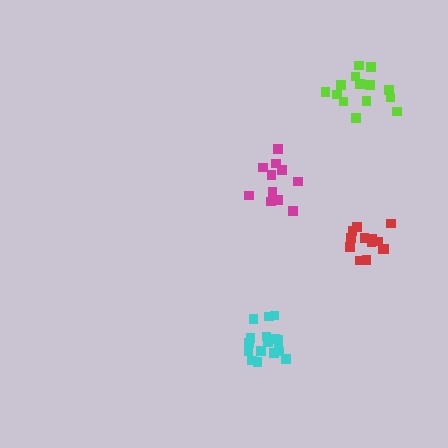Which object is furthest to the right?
The red cluster is rightmost.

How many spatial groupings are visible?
There are 4 spatial groupings.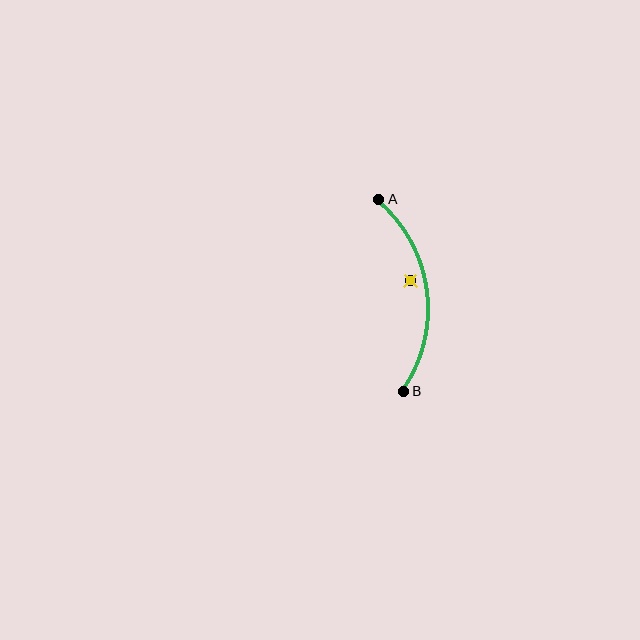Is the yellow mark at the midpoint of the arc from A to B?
No — the yellow mark does not lie on the arc at all. It sits slightly inside the curve.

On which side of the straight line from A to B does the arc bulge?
The arc bulges to the right of the straight line connecting A and B.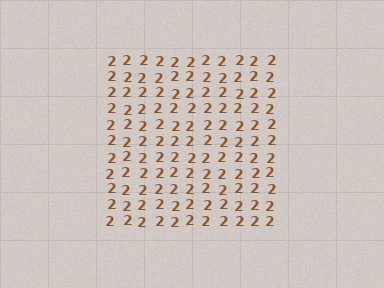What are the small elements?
The small elements are digit 2's.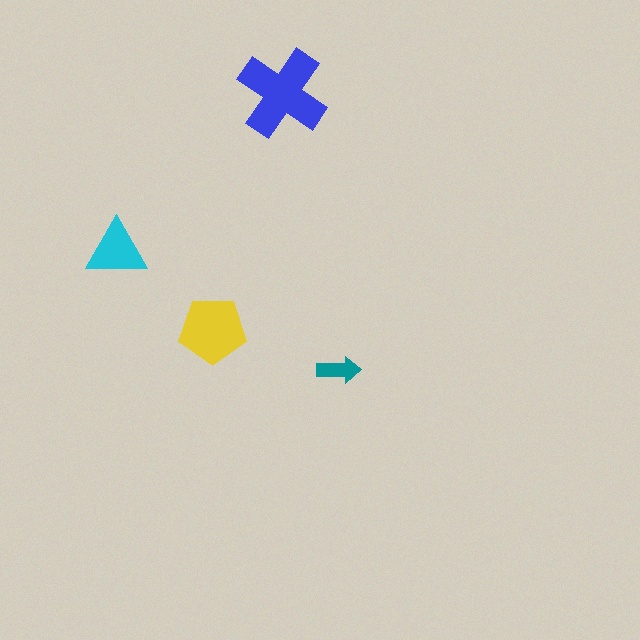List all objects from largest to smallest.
The blue cross, the yellow pentagon, the cyan triangle, the teal arrow.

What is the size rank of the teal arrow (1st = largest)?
4th.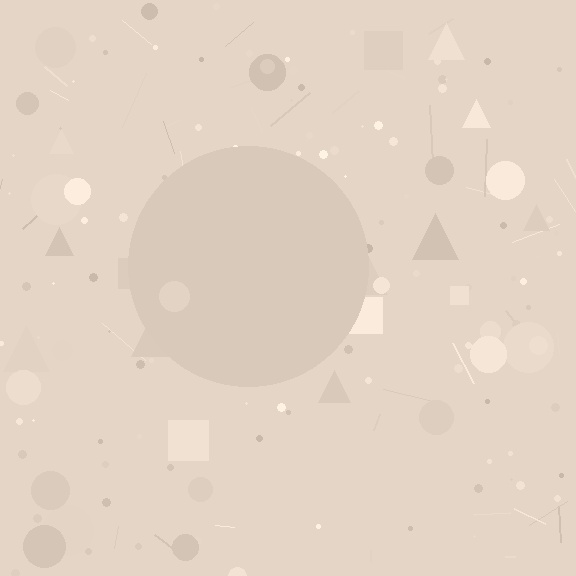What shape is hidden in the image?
A circle is hidden in the image.